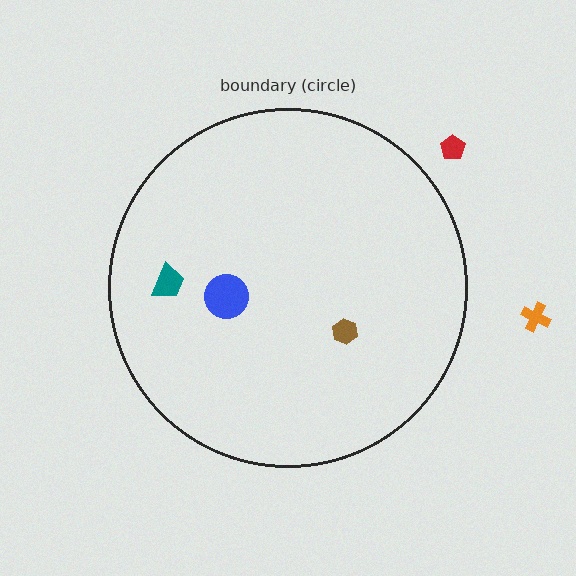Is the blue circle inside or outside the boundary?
Inside.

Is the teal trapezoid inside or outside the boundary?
Inside.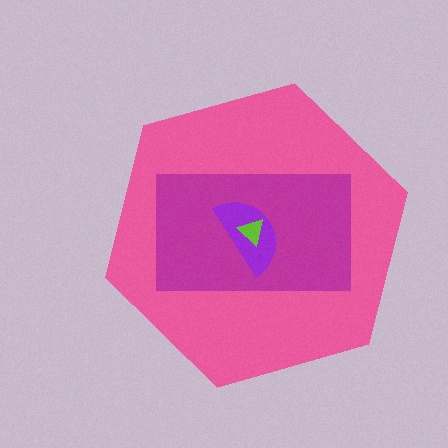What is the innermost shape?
The lime triangle.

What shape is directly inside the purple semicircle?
The lime triangle.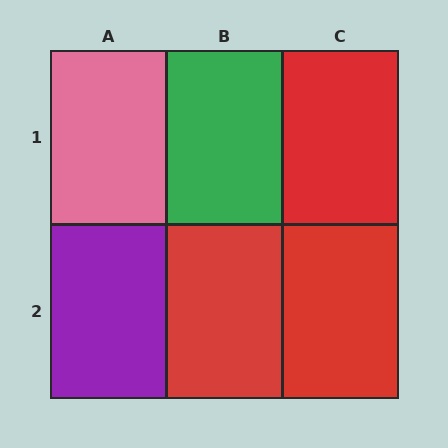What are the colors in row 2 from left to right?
Purple, red, red.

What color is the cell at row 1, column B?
Green.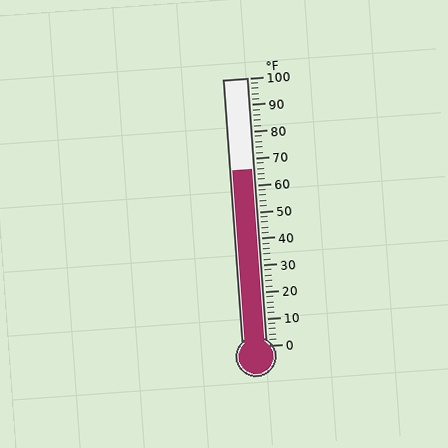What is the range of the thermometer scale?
The thermometer scale ranges from 0°F to 100°F.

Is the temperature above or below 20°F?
The temperature is above 20°F.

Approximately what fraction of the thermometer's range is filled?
The thermometer is filled to approximately 65% of its range.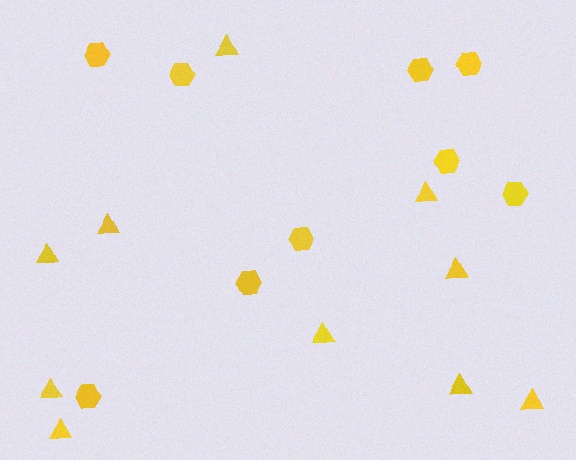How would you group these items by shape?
There are 2 groups: one group of triangles (10) and one group of hexagons (9).